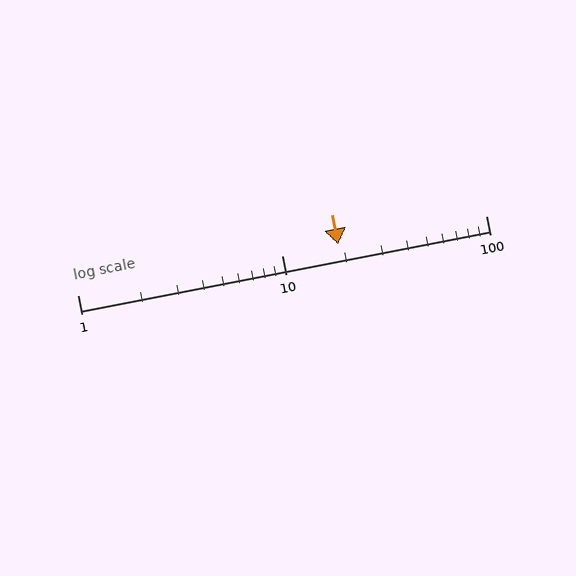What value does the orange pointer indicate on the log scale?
The pointer indicates approximately 19.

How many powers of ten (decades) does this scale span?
The scale spans 2 decades, from 1 to 100.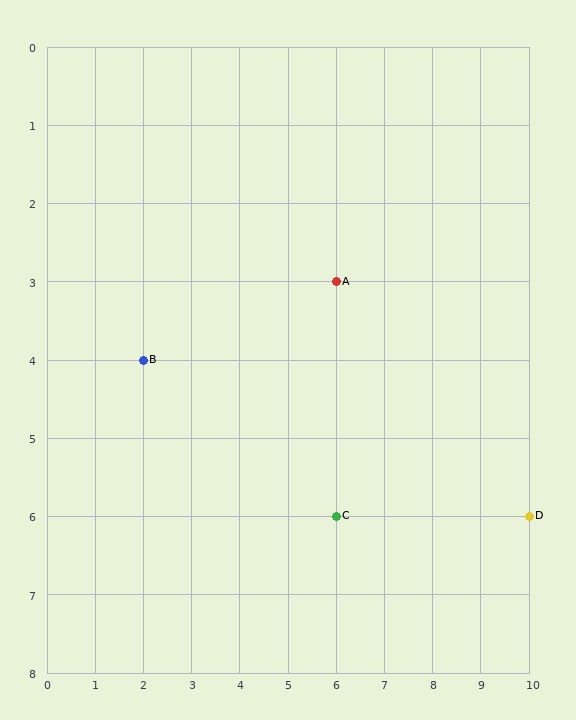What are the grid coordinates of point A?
Point A is at grid coordinates (6, 3).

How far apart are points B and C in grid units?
Points B and C are 4 columns and 2 rows apart (about 4.5 grid units diagonally).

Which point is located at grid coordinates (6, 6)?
Point C is at (6, 6).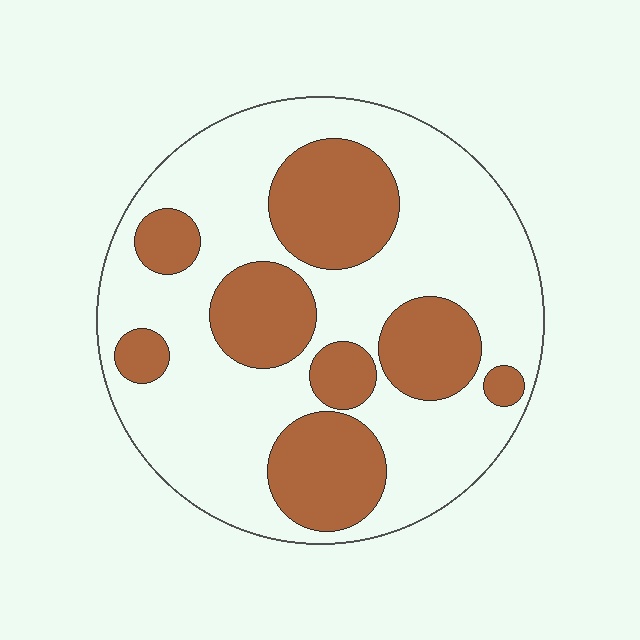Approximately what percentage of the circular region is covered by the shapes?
Approximately 35%.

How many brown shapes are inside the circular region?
8.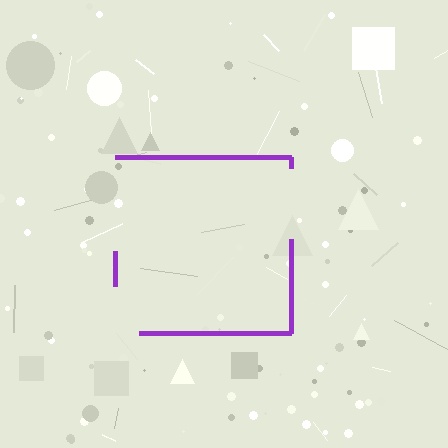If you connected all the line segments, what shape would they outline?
They would outline a square.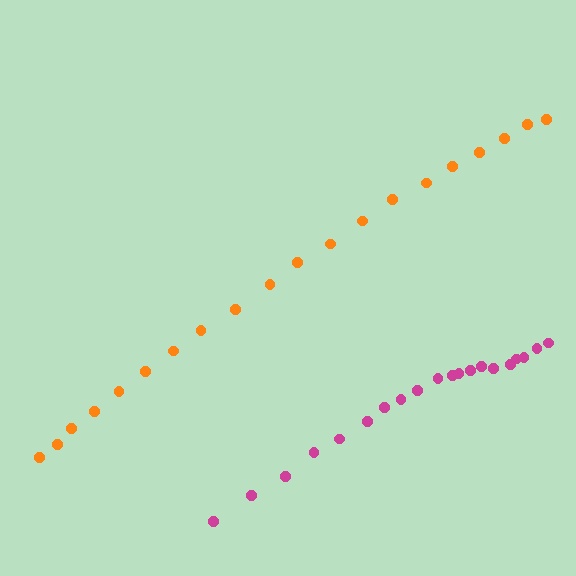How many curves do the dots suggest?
There are 2 distinct paths.